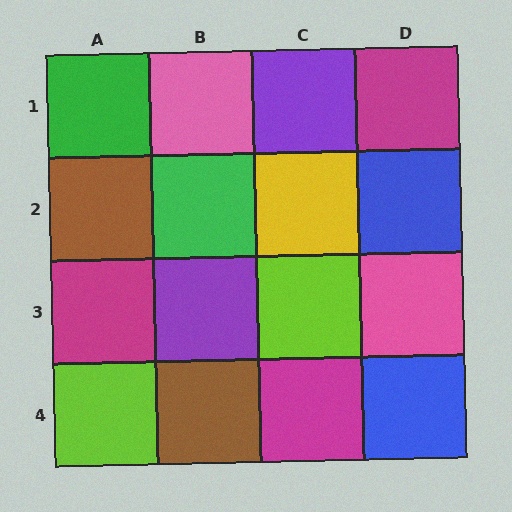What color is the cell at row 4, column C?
Magenta.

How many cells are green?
2 cells are green.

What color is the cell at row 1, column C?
Purple.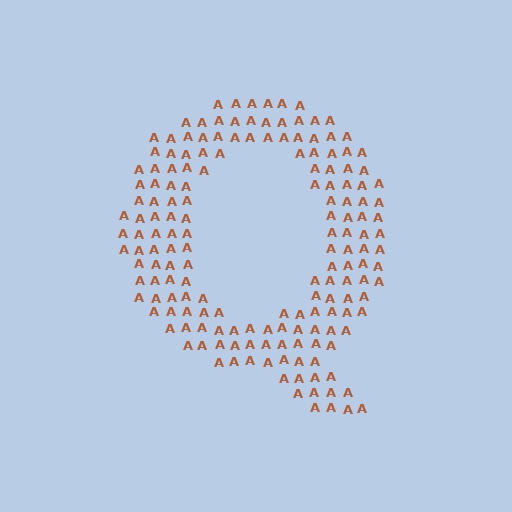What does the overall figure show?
The overall figure shows the letter Q.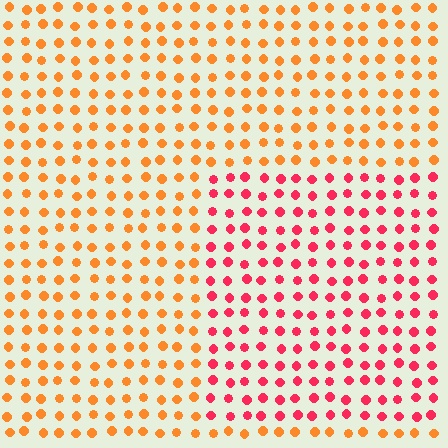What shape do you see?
I see a rectangle.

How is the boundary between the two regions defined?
The boundary is defined purely by a slight shift in hue (about 42 degrees). Spacing, size, and orientation are identical on both sides.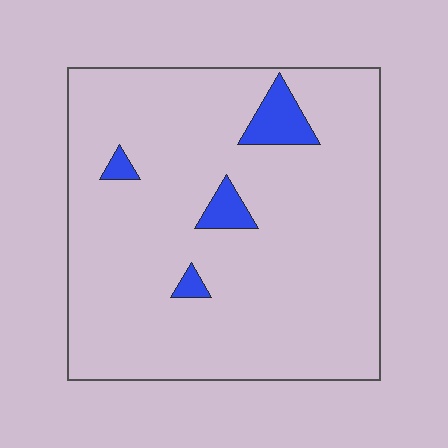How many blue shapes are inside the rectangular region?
4.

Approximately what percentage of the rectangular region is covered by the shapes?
Approximately 5%.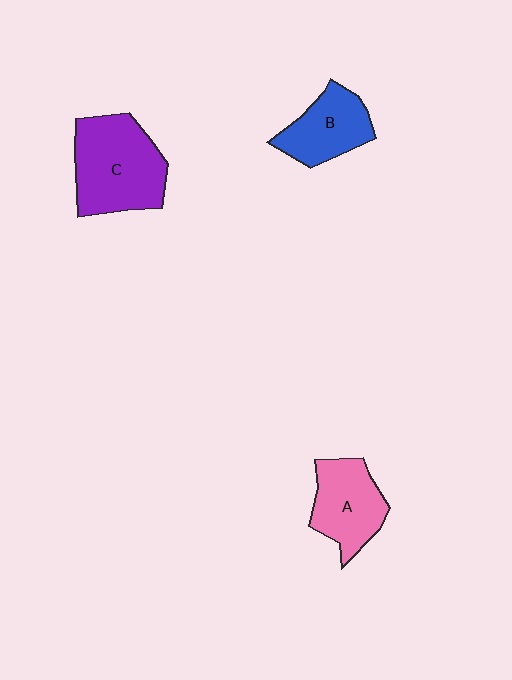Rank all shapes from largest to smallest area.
From largest to smallest: C (purple), A (pink), B (blue).